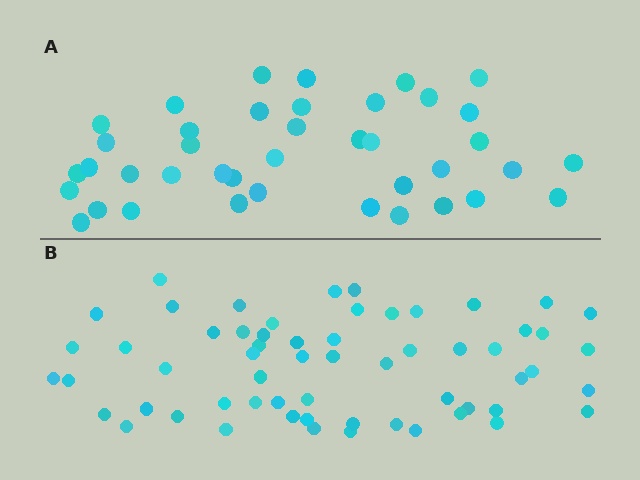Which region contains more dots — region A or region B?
Region B (the bottom region) has more dots.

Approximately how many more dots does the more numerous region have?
Region B has approximately 20 more dots than region A.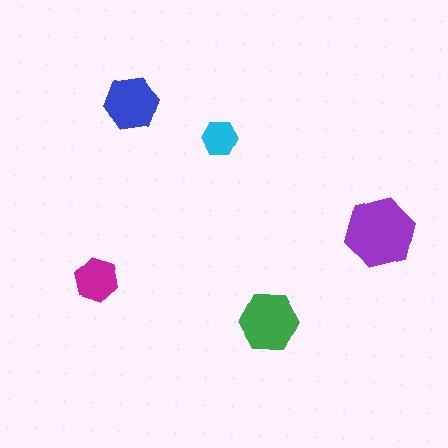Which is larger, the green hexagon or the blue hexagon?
The green one.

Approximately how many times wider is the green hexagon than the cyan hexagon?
About 1.5 times wider.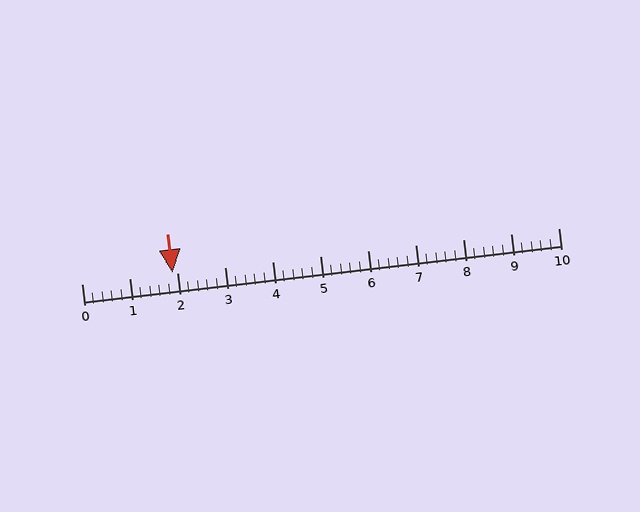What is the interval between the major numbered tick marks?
The major tick marks are spaced 1 units apart.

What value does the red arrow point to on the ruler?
The red arrow points to approximately 1.9.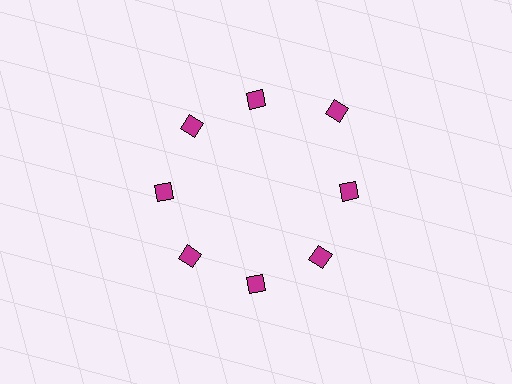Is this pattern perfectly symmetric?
No. The 8 magenta diamonds are arranged in a ring, but one element near the 2 o'clock position is pushed outward from the center, breaking the 8-fold rotational symmetry.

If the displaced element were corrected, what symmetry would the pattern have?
It would have 8-fold rotational symmetry — the pattern would map onto itself every 45 degrees.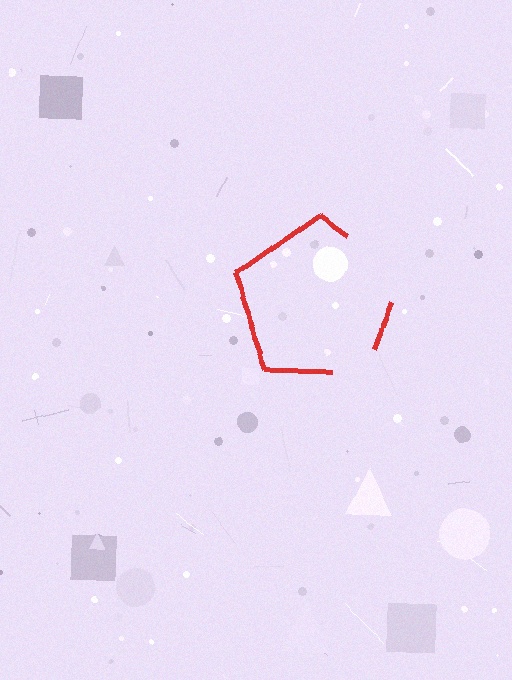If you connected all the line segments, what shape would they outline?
They would outline a pentagon.